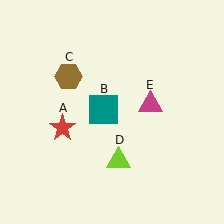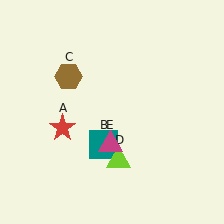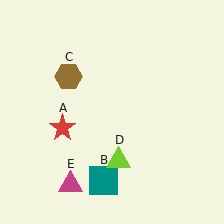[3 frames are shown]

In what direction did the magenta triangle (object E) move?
The magenta triangle (object E) moved down and to the left.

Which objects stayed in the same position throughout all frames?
Red star (object A) and brown hexagon (object C) and lime triangle (object D) remained stationary.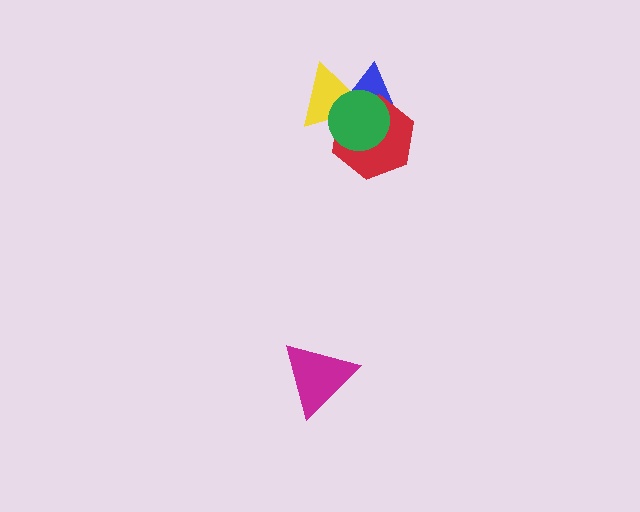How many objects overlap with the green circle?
3 objects overlap with the green circle.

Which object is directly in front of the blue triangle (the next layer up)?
The red hexagon is directly in front of the blue triangle.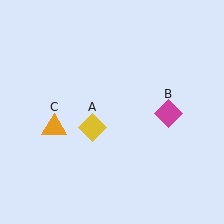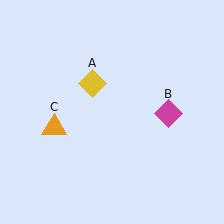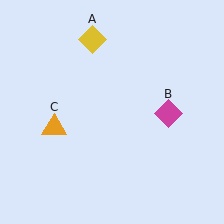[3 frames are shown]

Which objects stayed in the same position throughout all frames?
Magenta diamond (object B) and orange triangle (object C) remained stationary.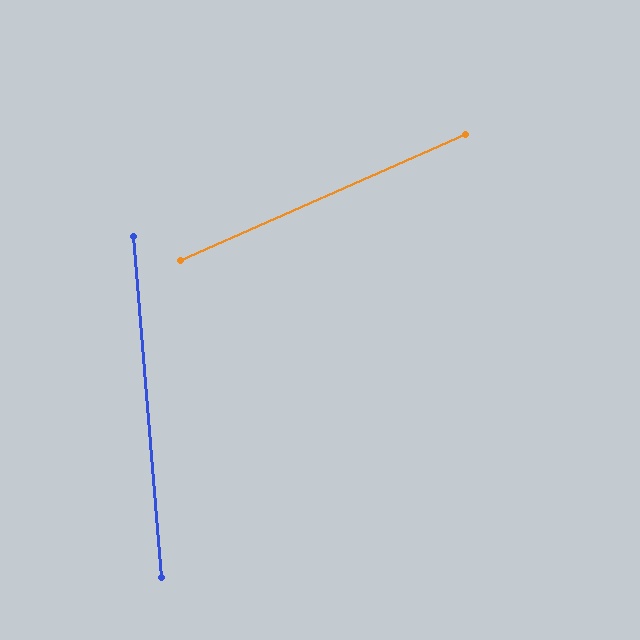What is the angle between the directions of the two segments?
Approximately 71 degrees.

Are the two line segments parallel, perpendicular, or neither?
Neither parallel nor perpendicular — they differ by about 71°.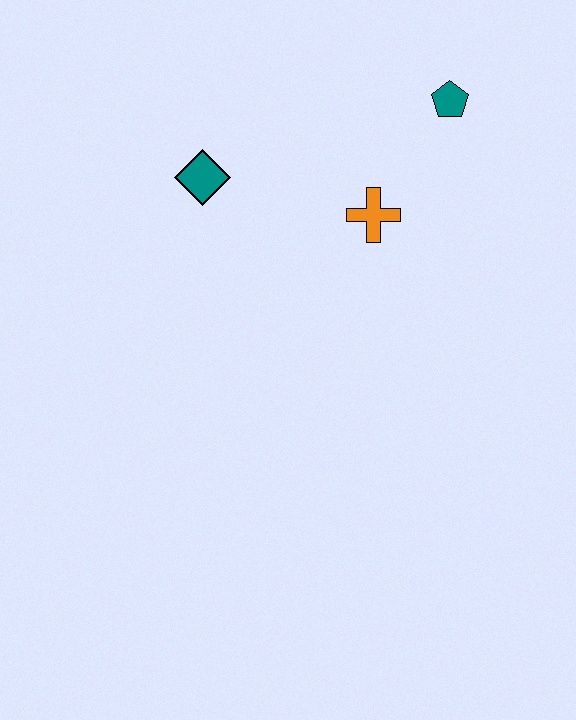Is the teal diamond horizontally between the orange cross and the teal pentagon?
No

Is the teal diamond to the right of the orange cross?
No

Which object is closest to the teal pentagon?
The orange cross is closest to the teal pentagon.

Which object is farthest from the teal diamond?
The teal pentagon is farthest from the teal diamond.